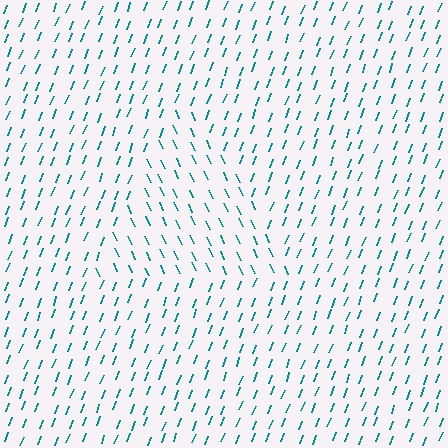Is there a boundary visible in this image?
Yes, there is a texture boundary formed by a change in line orientation.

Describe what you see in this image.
The image is filled with small teal line segments. A triangle region in the image has lines oriented differently from the surrounding lines, creating a visible texture boundary.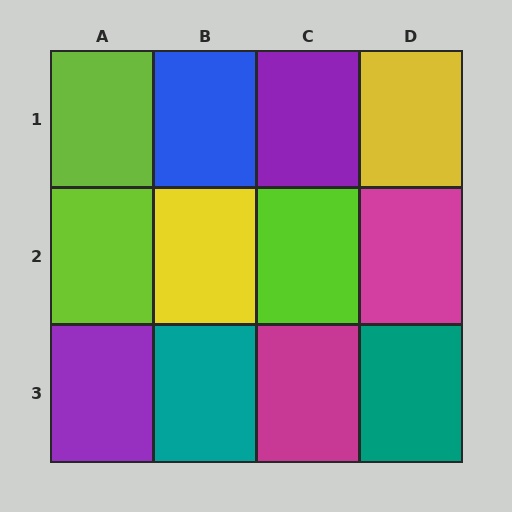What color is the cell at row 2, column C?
Lime.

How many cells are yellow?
2 cells are yellow.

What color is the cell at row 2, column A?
Lime.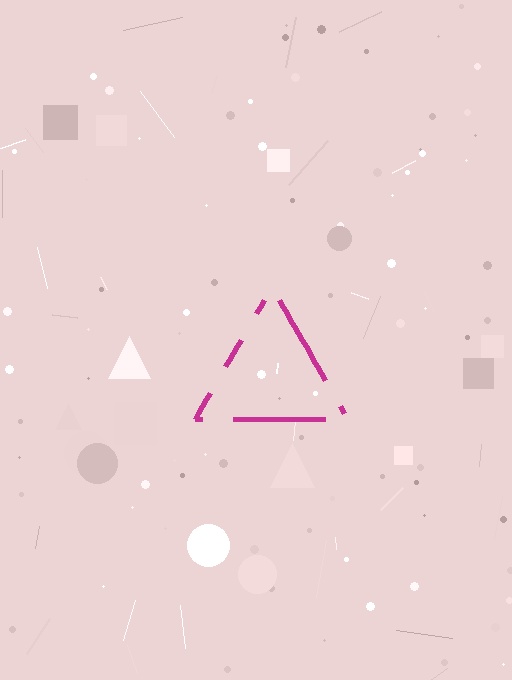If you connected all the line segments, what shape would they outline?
They would outline a triangle.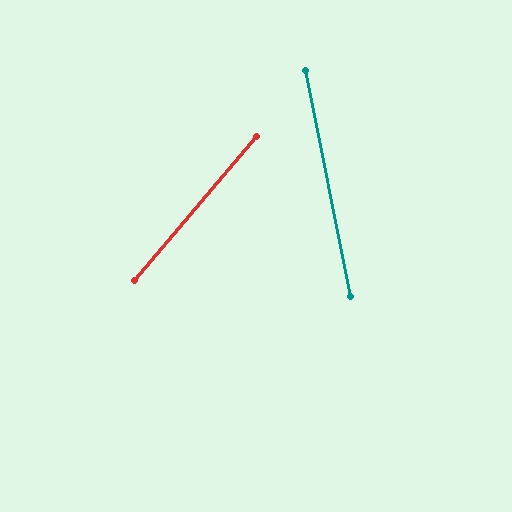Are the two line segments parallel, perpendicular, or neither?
Neither parallel nor perpendicular — they differ by about 52°.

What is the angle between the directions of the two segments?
Approximately 52 degrees.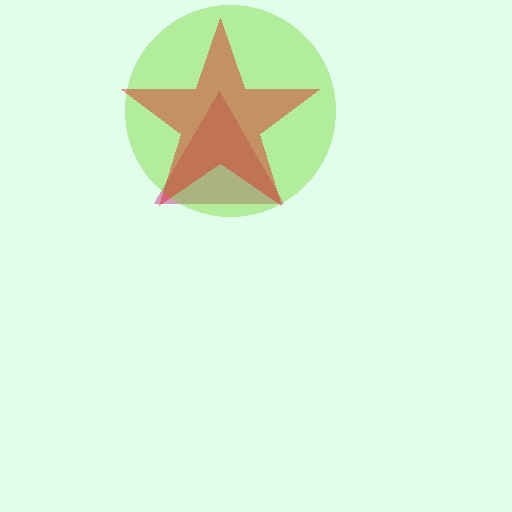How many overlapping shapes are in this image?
There are 3 overlapping shapes in the image.